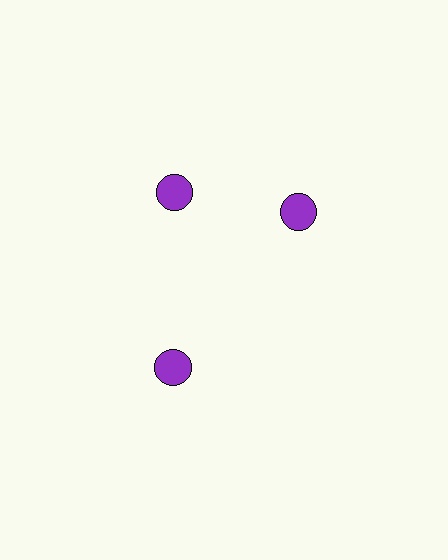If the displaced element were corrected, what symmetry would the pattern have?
It would have 3-fold rotational symmetry — the pattern would map onto itself every 120 degrees.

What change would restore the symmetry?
The symmetry would be restored by rotating it back into even spacing with its neighbors so that all 3 circles sit at equal angles and equal distance from the center.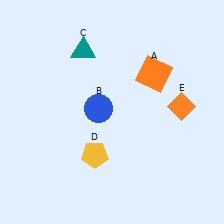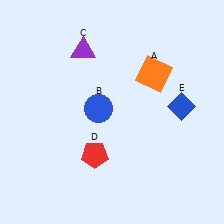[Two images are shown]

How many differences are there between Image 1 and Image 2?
There are 3 differences between the two images.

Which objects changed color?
C changed from teal to purple. D changed from yellow to red. E changed from orange to blue.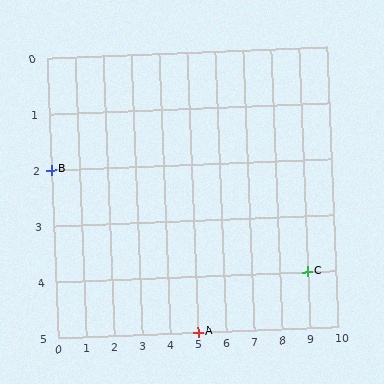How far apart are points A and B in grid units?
Points A and B are 5 columns and 3 rows apart (about 5.8 grid units diagonally).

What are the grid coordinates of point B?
Point B is at grid coordinates (0, 2).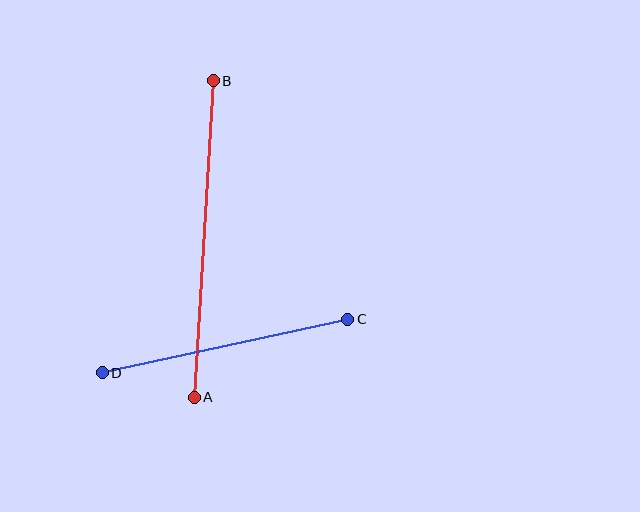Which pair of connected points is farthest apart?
Points A and B are farthest apart.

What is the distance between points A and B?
The distance is approximately 317 pixels.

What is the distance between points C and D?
The distance is approximately 251 pixels.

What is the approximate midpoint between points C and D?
The midpoint is at approximately (225, 346) pixels.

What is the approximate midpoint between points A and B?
The midpoint is at approximately (204, 239) pixels.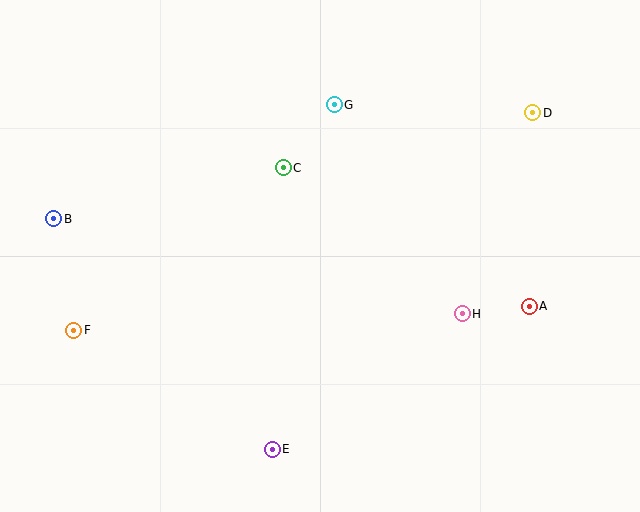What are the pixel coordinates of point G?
Point G is at (334, 105).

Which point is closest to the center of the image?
Point C at (283, 168) is closest to the center.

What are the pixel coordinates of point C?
Point C is at (283, 168).